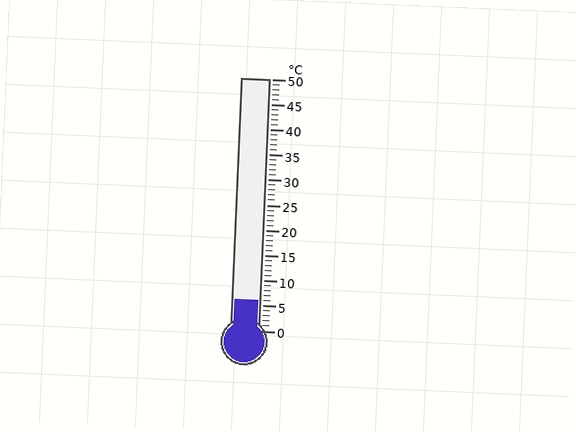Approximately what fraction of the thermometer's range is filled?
The thermometer is filled to approximately 10% of its range.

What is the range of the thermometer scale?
The thermometer scale ranges from 0°C to 50°C.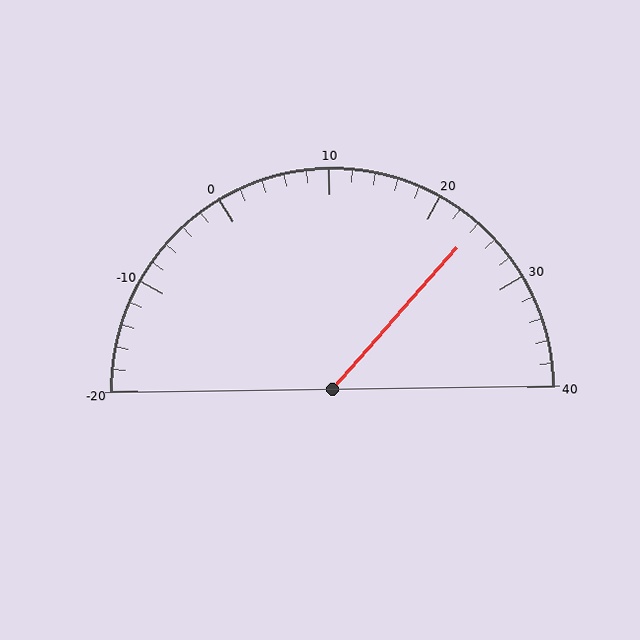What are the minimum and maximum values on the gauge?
The gauge ranges from -20 to 40.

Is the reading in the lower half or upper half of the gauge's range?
The reading is in the upper half of the range (-20 to 40).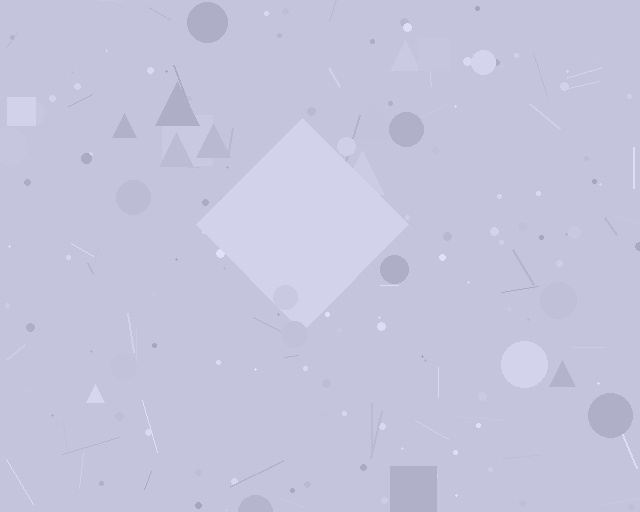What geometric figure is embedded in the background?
A diamond is embedded in the background.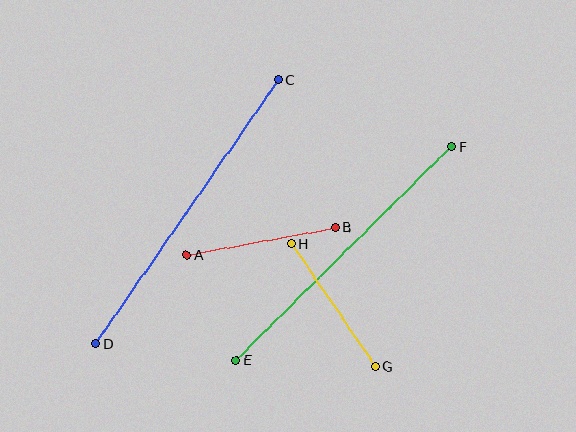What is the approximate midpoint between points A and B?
The midpoint is at approximately (261, 241) pixels.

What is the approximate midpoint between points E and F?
The midpoint is at approximately (344, 254) pixels.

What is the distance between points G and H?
The distance is approximately 149 pixels.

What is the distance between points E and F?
The distance is approximately 303 pixels.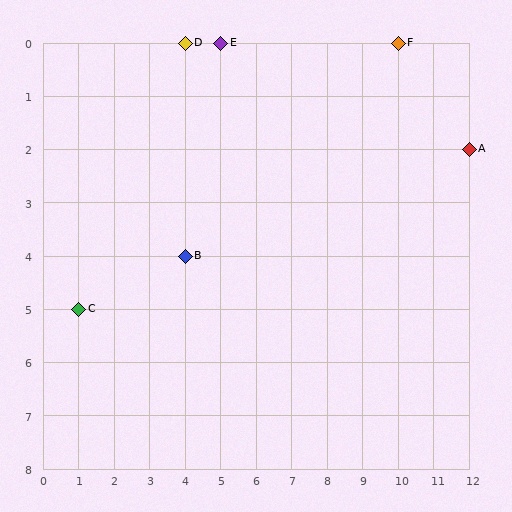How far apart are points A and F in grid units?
Points A and F are 2 columns and 2 rows apart (about 2.8 grid units diagonally).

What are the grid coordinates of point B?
Point B is at grid coordinates (4, 4).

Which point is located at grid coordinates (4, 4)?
Point B is at (4, 4).